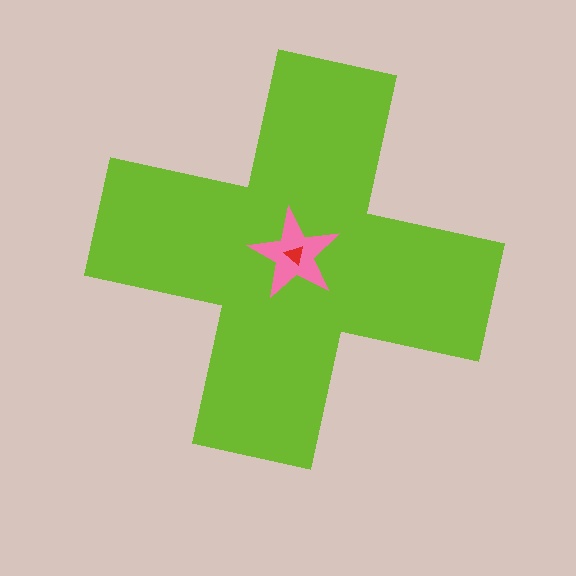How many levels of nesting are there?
3.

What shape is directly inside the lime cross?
The pink star.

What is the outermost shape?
The lime cross.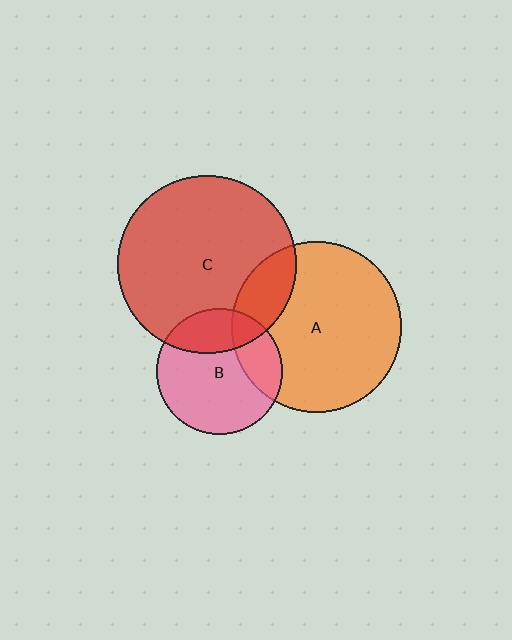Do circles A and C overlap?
Yes.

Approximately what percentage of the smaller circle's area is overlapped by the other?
Approximately 20%.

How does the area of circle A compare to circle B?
Approximately 1.8 times.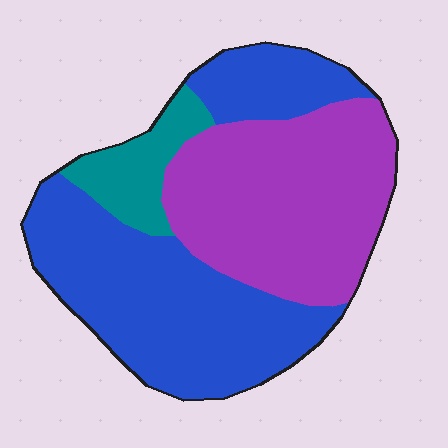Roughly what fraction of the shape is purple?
Purple takes up about two fifths (2/5) of the shape.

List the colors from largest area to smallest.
From largest to smallest: blue, purple, teal.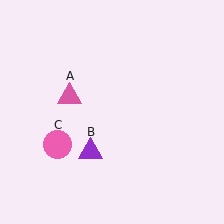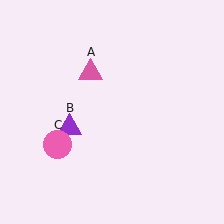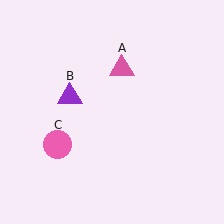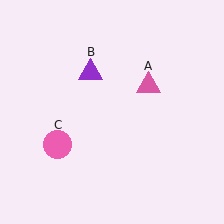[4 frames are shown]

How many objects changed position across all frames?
2 objects changed position: pink triangle (object A), purple triangle (object B).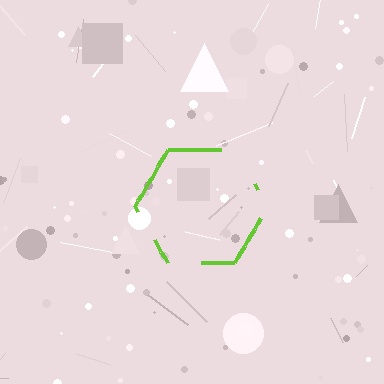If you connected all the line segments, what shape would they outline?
They would outline a hexagon.